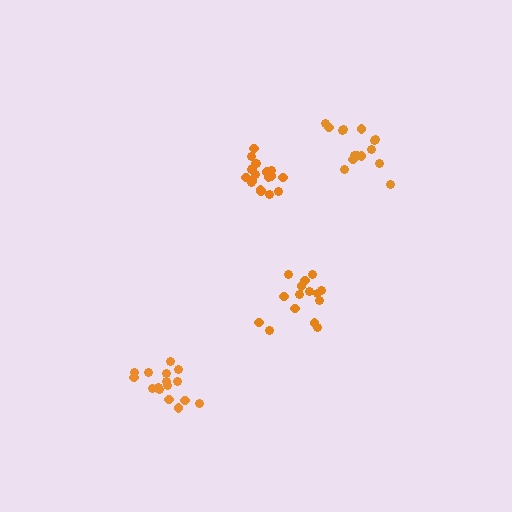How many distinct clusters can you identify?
There are 4 distinct clusters.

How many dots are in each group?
Group 1: 15 dots, Group 2: 16 dots, Group 3: 20 dots, Group 4: 15 dots (66 total).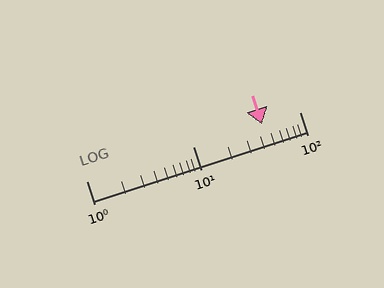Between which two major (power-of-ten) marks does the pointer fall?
The pointer is between 10 and 100.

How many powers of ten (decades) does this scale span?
The scale spans 2 decades, from 1 to 100.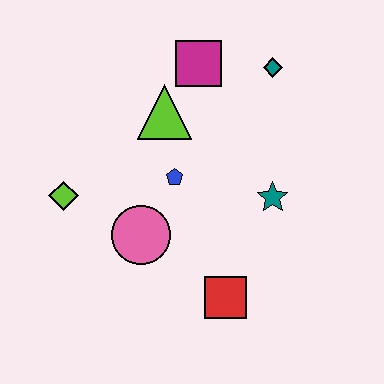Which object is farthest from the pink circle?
The teal diamond is farthest from the pink circle.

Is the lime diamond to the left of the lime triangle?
Yes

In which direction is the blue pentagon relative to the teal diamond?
The blue pentagon is below the teal diamond.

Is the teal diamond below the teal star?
No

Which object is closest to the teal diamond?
The magenta square is closest to the teal diamond.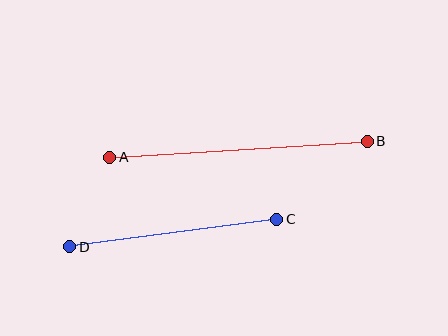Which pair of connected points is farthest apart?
Points A and B are farthest apart.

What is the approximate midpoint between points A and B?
The midpoint is at approximately (239, 149) pixels.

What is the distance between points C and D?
The distance is approximately 209 pixels.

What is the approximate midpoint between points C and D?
The midpoint is at approximately (173, 233) pixels.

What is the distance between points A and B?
The distance is approximately 258 pixels.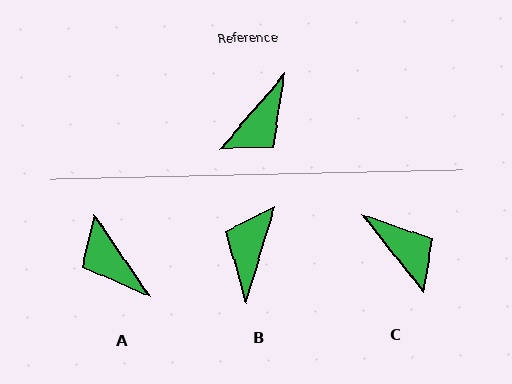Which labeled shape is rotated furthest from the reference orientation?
B, about 156 degrees away.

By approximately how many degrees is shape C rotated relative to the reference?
Approximately 79 degrees counter-clockwise.